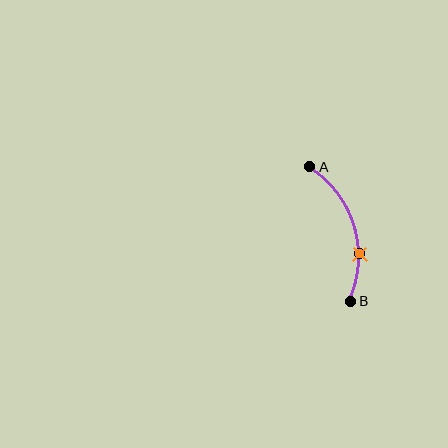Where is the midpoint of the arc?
The arc midpoint is the point on the curve farthest from the straight line joining A and B. It sits to the right of that line.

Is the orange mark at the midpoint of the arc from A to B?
No. The orange mark lies on the arc but is closer to endpoint B. The arc midpoint would be at the point on the curve equidistant along the arc from both A and B.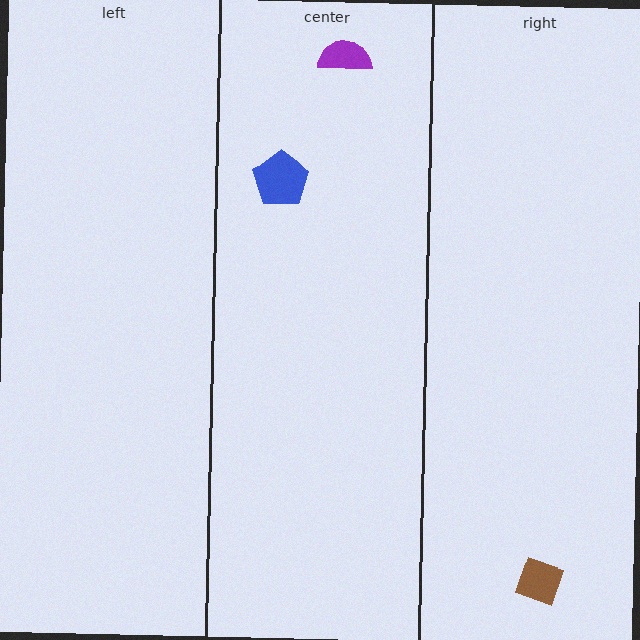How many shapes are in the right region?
1.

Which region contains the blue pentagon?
The center region.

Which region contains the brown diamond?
The right region.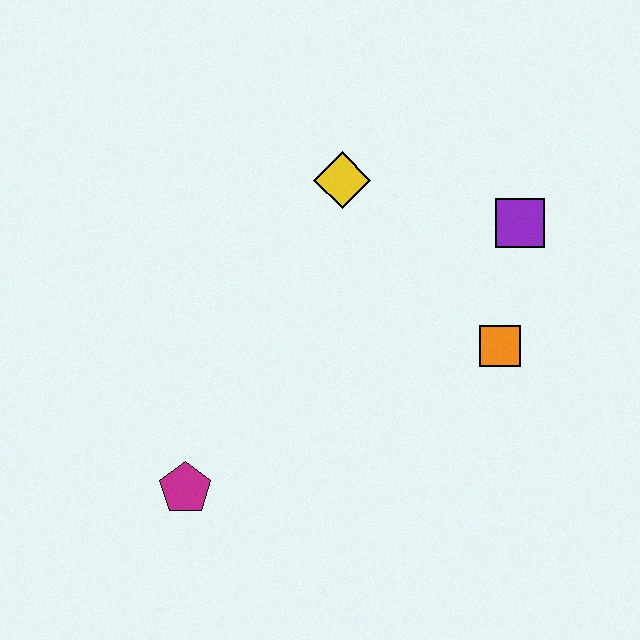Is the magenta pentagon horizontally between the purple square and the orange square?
No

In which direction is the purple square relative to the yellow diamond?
The purple square is to the right of the yellow diamond.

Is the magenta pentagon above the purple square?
No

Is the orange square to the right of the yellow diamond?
Yes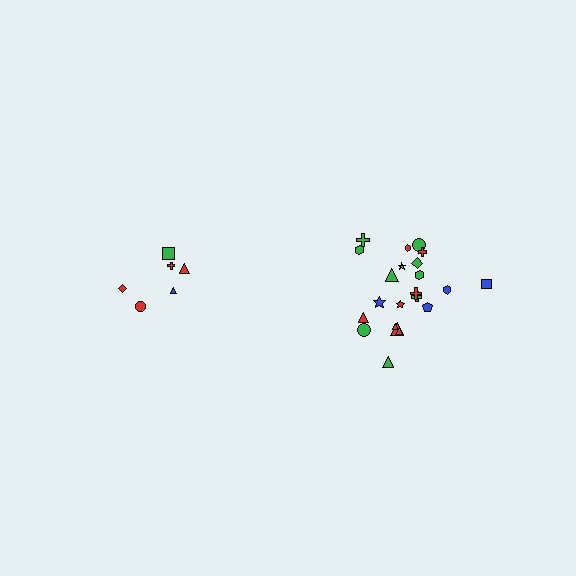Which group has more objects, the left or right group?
The right group.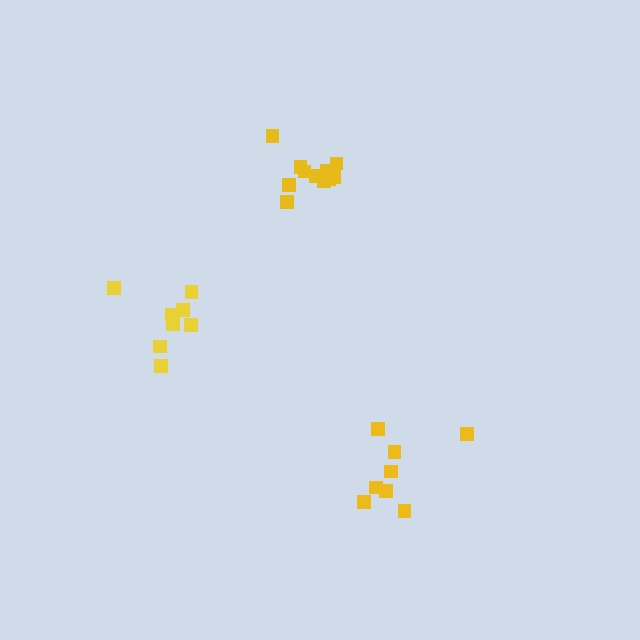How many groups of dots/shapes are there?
There are 3 groups.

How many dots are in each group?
Group 1: 11 dots, Group 2: 9 dots, Group 3: 8 dots (28 total).